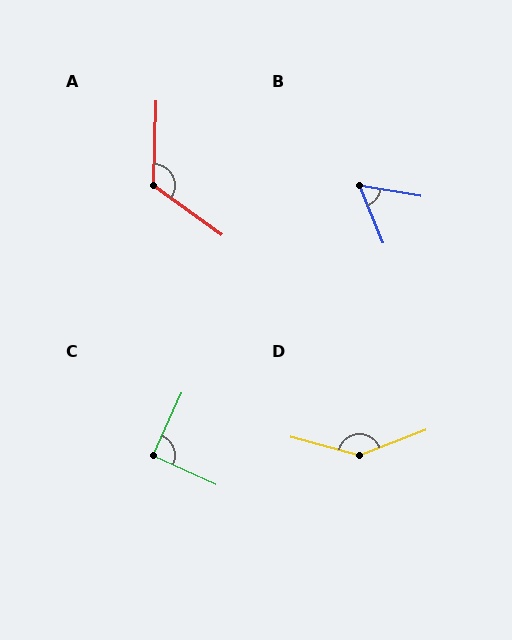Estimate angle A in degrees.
Approximately 124 degrees.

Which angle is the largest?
D, at approximately 144 degrees.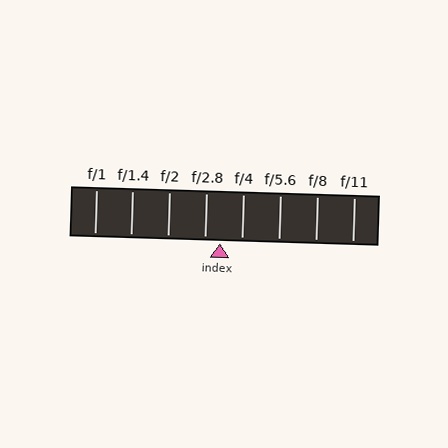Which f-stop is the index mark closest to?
The index mark is closest to f/2.8.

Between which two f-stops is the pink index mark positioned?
The index mark is between f/2.8 and f/4.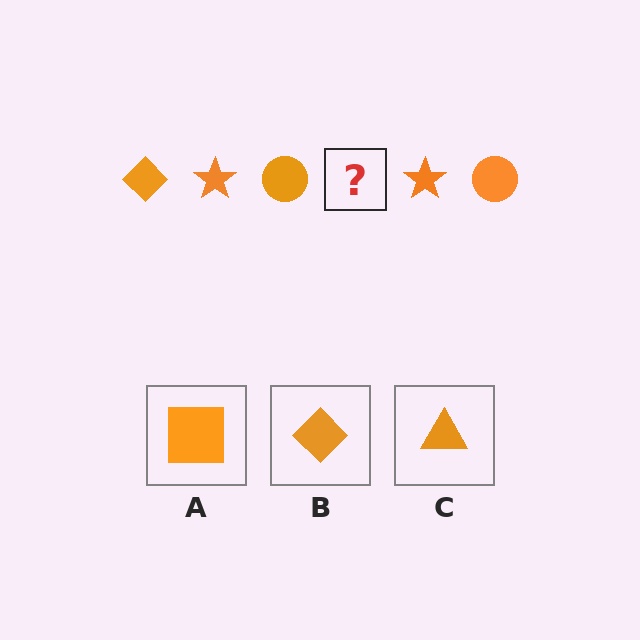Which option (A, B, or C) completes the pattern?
B.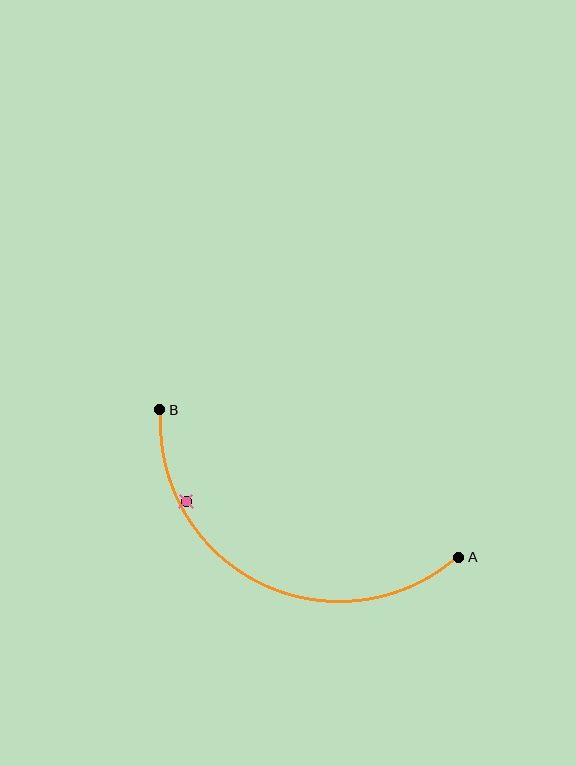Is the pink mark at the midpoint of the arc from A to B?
No — the pink mark does not lie on the arc at all. It sits slightly inside the curve.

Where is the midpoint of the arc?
The arc midpoint is the point on the curve farthest from the straight line joining A and B. It sits below that line.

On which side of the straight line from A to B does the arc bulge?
The arc bulges below the straight line connecting A and B.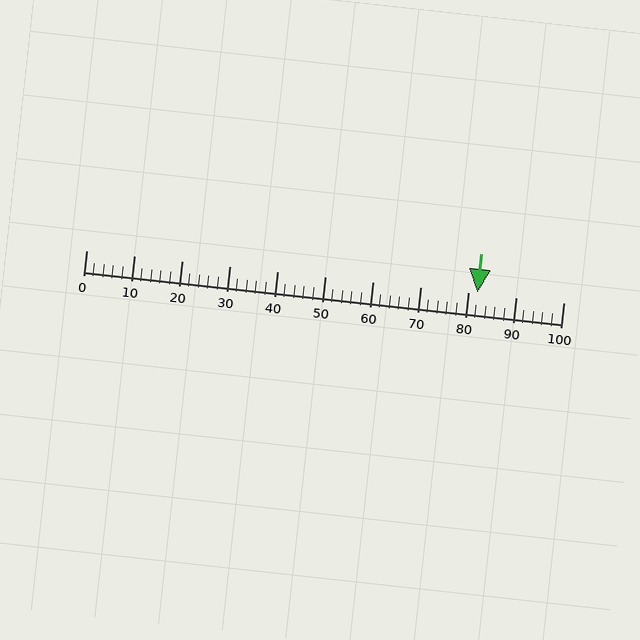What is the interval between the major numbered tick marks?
The major tick marks are spaced 10 units apart.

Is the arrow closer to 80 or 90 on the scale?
The arrow is closer to 80.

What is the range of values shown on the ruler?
The ruler shows values from 0 to 100.